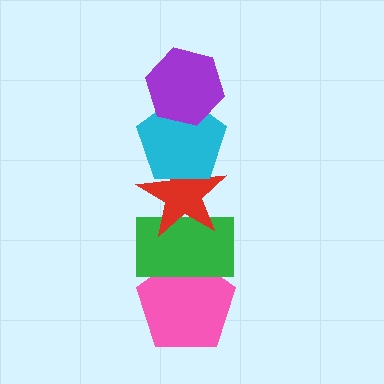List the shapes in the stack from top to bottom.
From top to bottom: the purple hexagon, the cyan pentagon, the red star, the green rectangle, the pink pentagon.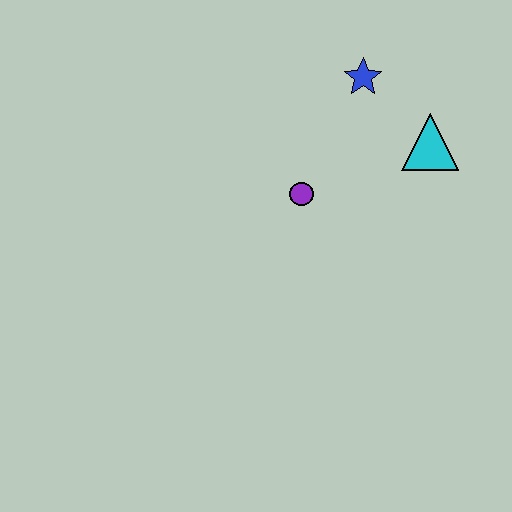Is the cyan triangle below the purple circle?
No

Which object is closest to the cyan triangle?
The blue star is closest to the cyan triangle.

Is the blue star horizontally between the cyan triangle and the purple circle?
Yes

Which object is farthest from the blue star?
The purple circle is farthest from the blue star.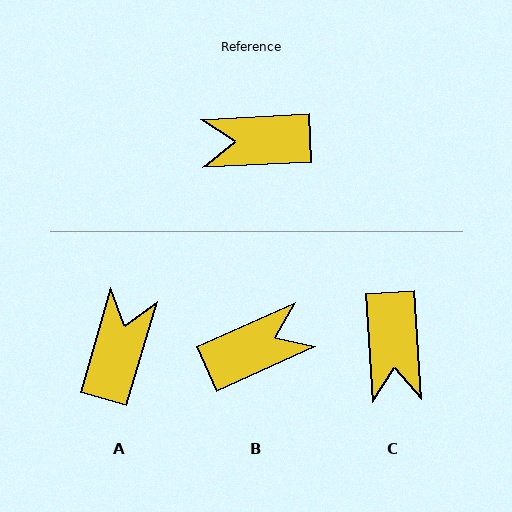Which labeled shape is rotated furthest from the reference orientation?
B, about 159 degrees away.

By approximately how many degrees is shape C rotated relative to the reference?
Approximately 91 degrees counter-clockwise.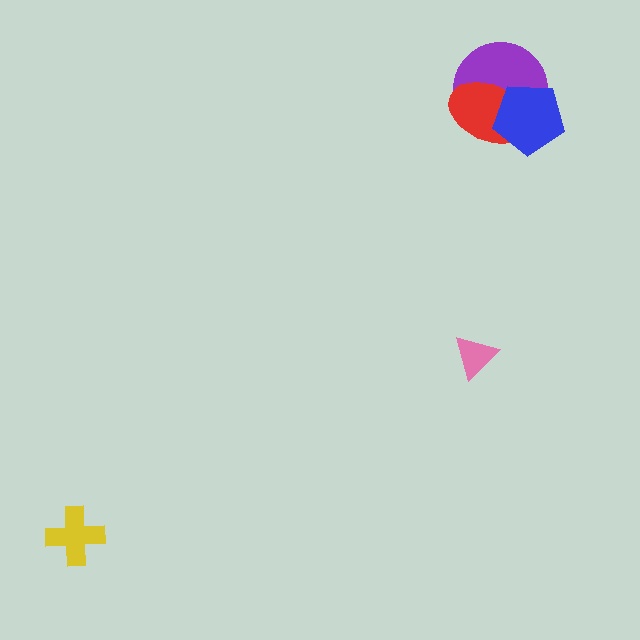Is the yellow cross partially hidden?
No, no other shape covers it.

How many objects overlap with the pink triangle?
0 objects overlap with the pink triangle.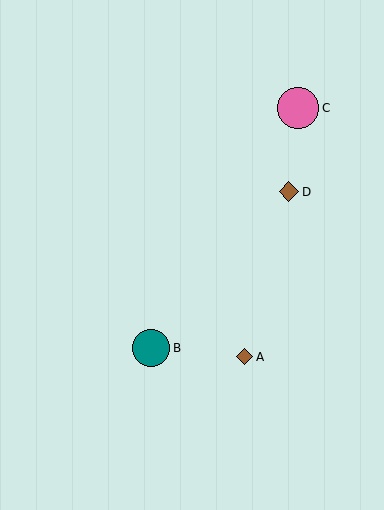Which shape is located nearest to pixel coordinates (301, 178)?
The brown diamond (labeled D) at (289, 192) is nearest to that location.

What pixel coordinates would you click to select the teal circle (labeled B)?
Click at (151, 348) to select the teal circle B.